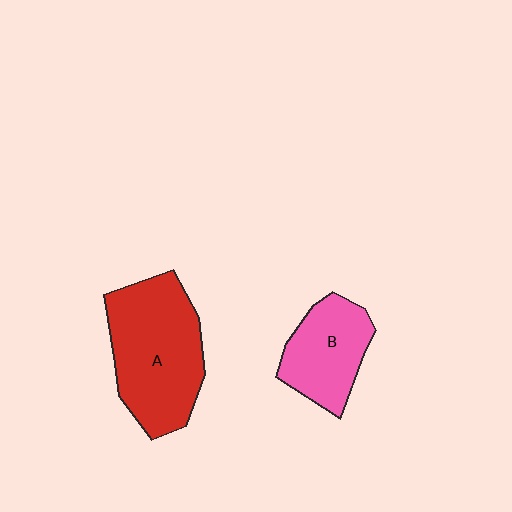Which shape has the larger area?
Shape A (red).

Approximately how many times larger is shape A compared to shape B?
Approximately 1.6 times.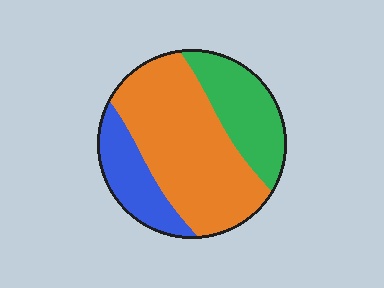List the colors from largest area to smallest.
From largest to smallest: orange, green, blue.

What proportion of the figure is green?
Green takes up between a sixth and a third of the figure.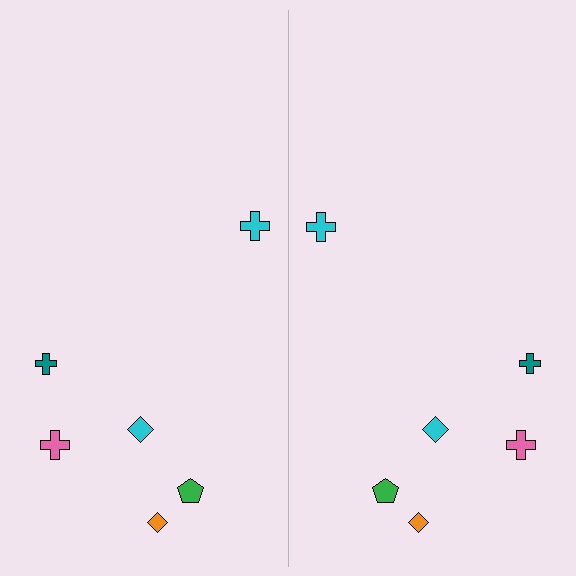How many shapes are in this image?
There are 12 shapes in this image.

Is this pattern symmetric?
Yes, this pattern has bilateral (reflection) symmetry.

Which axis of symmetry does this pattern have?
The pattern has a vertical axis of symmetry running through the center of the image.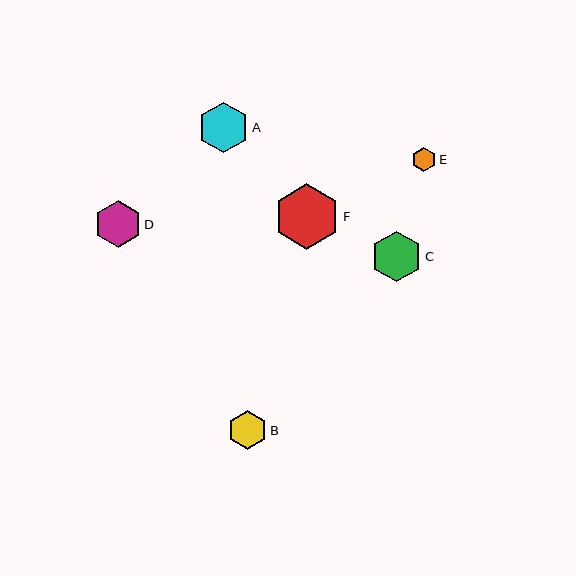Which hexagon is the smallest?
Hexagon E is the smallest with a size of approximately 24 pixels.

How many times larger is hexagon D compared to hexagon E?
Hexagon D is approximately 1.9 times the size of hexagon E.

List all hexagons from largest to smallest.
From largest to smallest: F, C, A, D, B, E.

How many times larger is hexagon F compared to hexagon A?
Hexagon F is approximately 1.3 times the size of hexagon A.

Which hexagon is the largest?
Hexagon F is the largest with a size of approximately 66 pixels.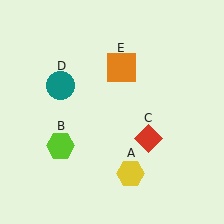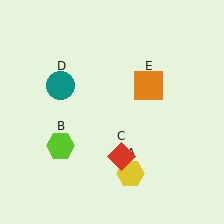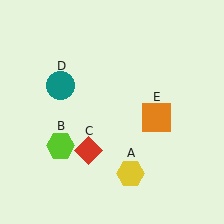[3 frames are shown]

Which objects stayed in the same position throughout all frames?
Yellow hexagon (object A) and lime hexagon (object B) and teal circle (object D) remained stationary.